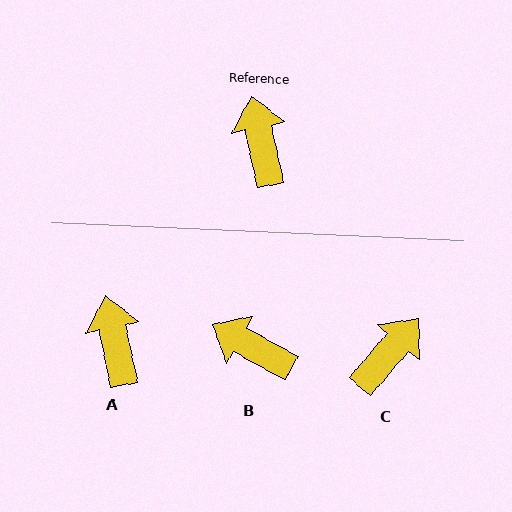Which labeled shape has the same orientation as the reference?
A.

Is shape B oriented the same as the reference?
No, it is off by about 49 degrees.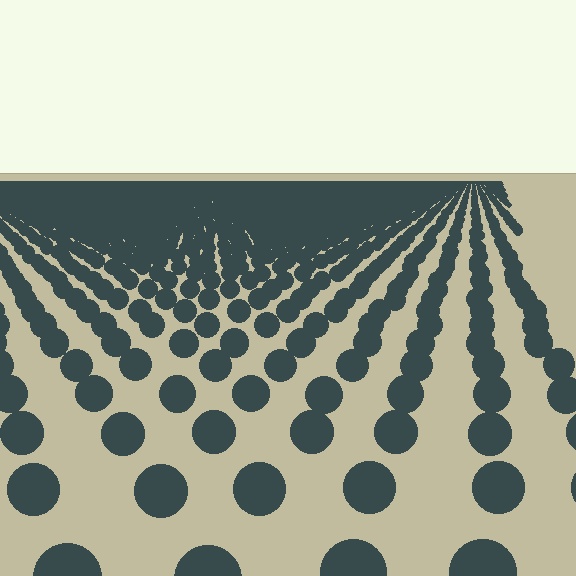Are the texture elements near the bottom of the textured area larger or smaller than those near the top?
Larger. Near the bottom, elements are closer to the viewer and appear at a bigger on-screen size.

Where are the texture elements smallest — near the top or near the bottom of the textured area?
Near the top.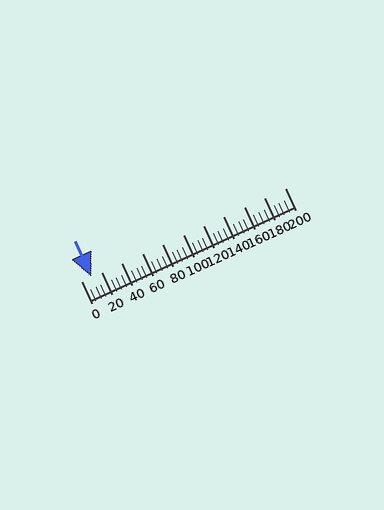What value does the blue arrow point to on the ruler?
The blue arrow points to approximately 10.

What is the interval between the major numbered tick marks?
The major tick marks are spaced 20 units apart.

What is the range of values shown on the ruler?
The ruler shows values from 0 to 200.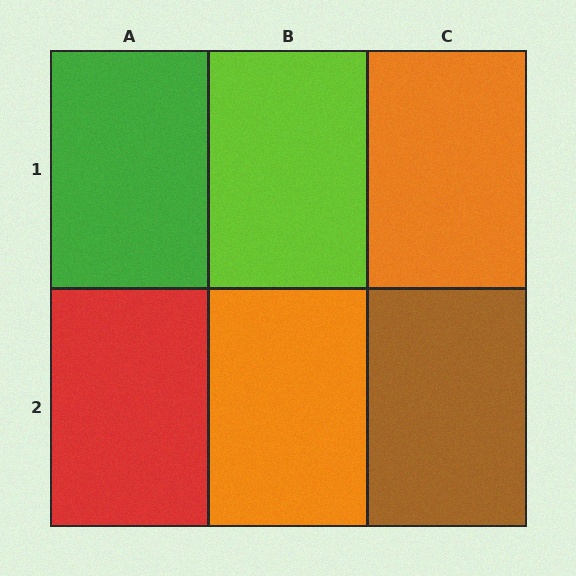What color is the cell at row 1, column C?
Orange.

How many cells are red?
1 cell is red.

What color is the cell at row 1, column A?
Green.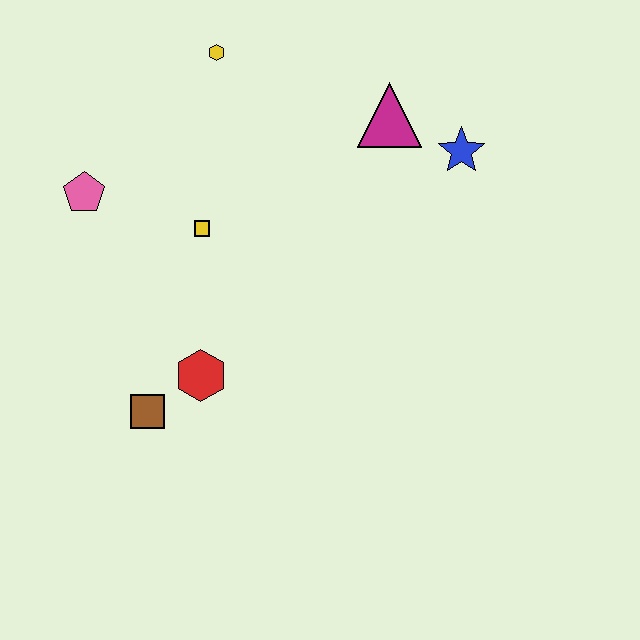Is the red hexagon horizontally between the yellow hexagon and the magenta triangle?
No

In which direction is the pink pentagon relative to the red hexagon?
The pink pentagon is above the red hexagon.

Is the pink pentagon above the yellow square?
Yes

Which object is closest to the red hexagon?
The brown square is closest to the red hexagon.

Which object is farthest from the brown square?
The blue star is farthest from the brown square.